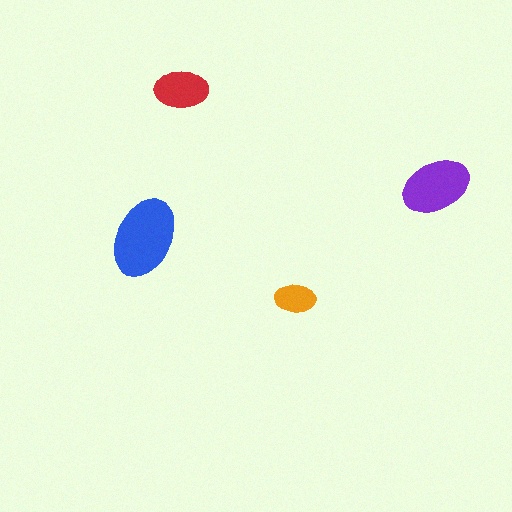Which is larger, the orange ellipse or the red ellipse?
The red one.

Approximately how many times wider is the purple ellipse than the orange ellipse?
About 1.5 times wider.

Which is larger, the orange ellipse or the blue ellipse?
The blue one.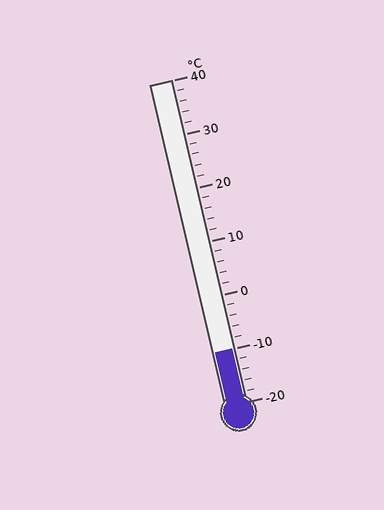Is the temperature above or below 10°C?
The temperature is below 10°C.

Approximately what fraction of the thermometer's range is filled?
The thermometer is filled to approximately 15% of its range.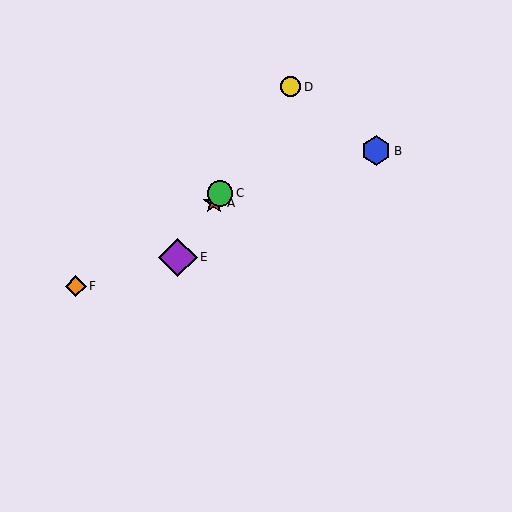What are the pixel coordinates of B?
Object B is at (376, 151).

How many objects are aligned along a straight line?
4 objects (A, C, D, E) are aligned along a straight line.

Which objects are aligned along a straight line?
Objects A, C, D, E are aligned along a straight line.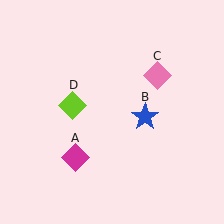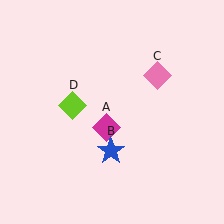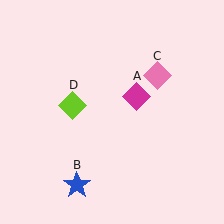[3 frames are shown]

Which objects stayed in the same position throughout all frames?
Pink diamond (object C) and lime diamond (object D) remained stationary.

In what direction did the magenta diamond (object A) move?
The magenta diamond (object A) moved up and to the right.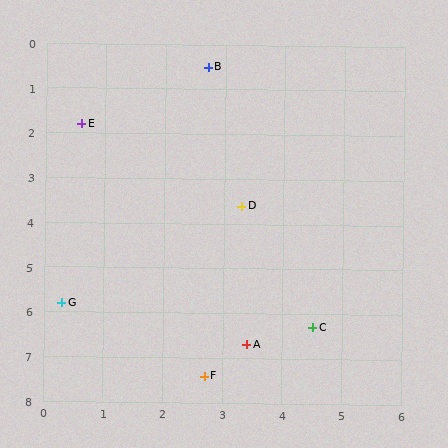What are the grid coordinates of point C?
Point C is at approximately (4.5, 6.3).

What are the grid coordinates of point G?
Point G is at approximately (0.3, 5.8).